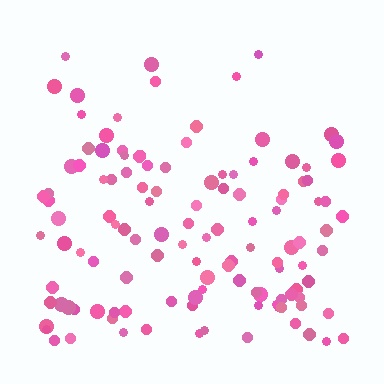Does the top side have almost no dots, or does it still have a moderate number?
Still a moderate number, just noticeably fewer than the bottom.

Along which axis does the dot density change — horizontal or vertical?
Vertical.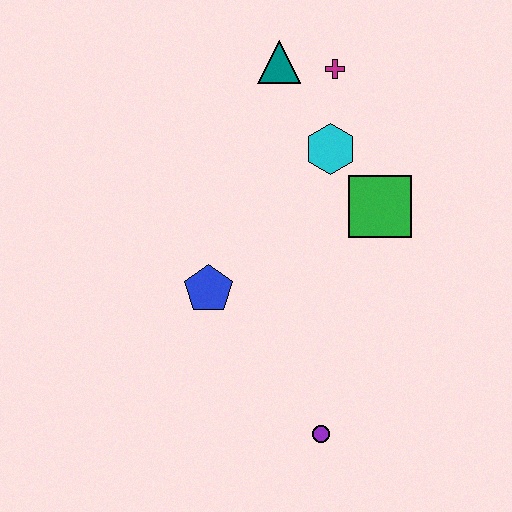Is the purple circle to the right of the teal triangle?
Yes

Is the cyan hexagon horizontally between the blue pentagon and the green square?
Yes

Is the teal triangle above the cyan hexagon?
Yes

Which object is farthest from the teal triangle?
The purple circle is farthest from the teal triangle.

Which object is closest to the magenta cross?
The teal triangle is closest to the magenta cross.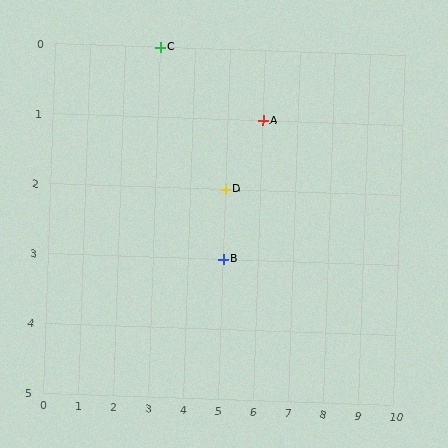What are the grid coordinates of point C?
Point C is at grid coordinates (3, 0).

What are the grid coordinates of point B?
Point B is at grid coordinates (5, 3).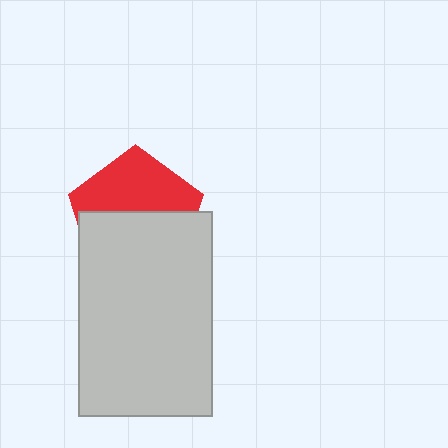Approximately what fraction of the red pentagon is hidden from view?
Roughly 53% of the red pentagon is hidden behind the light gray rectangle.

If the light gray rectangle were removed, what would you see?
You would see the complete red pentagon.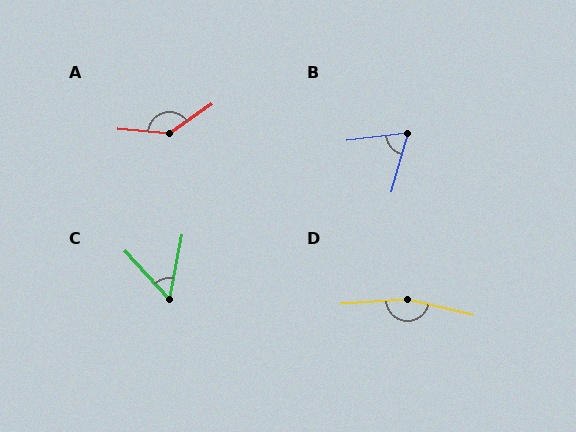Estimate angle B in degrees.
Approximately 67 degrees.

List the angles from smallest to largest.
C (53°), B (67°), A (140°), D (162°).